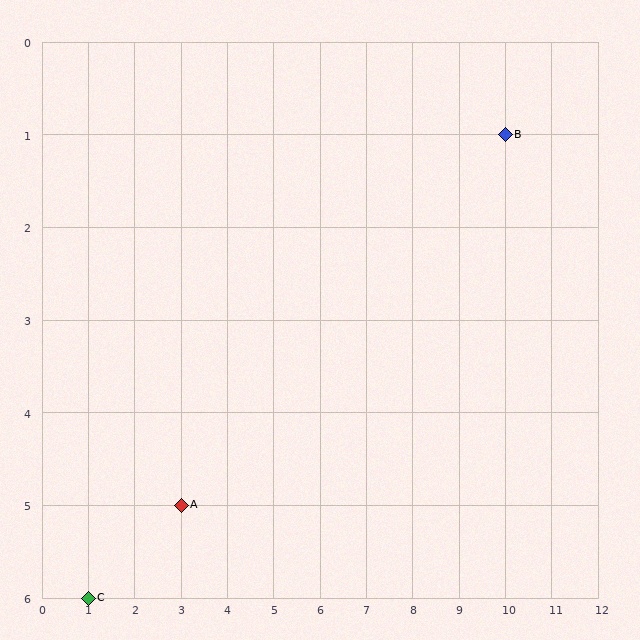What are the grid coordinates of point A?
Point A is at grid coordinates (3, 5).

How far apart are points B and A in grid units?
Points B and A are 7 columns and 4 rows apart (about 8.1 grid units diagonally).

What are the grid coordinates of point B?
Point B is at grid coordinates (10, 1).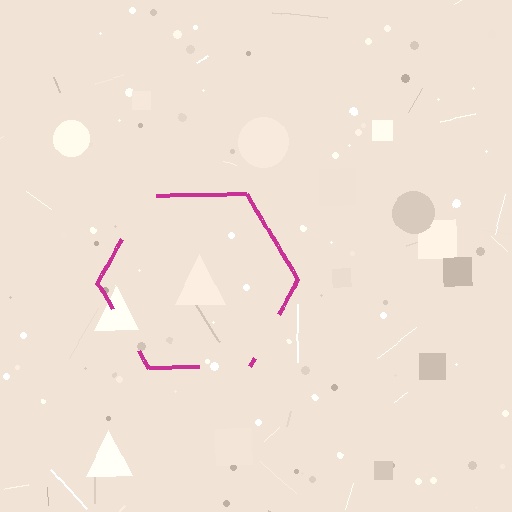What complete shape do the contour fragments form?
The contour fragments form a hexagon.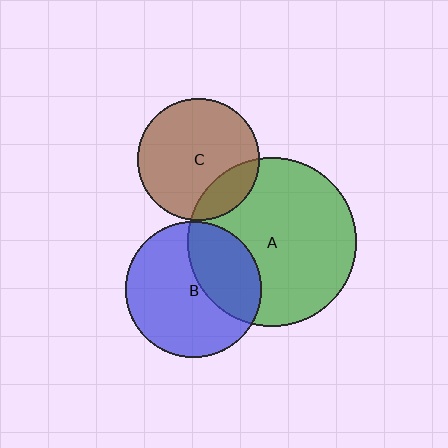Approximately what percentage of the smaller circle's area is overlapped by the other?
Approximately 35%.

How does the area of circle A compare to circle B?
Approximately 1.5 times.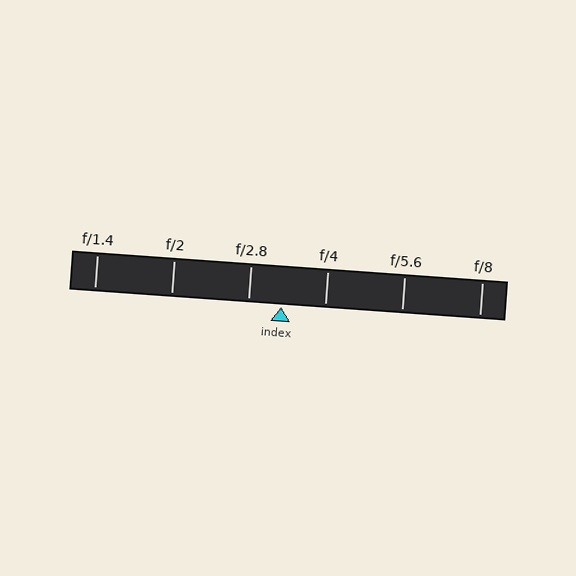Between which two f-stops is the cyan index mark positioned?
The index mark is between f/2.8 and f/4.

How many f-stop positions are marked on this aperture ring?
There are 6 f-stop positions marked.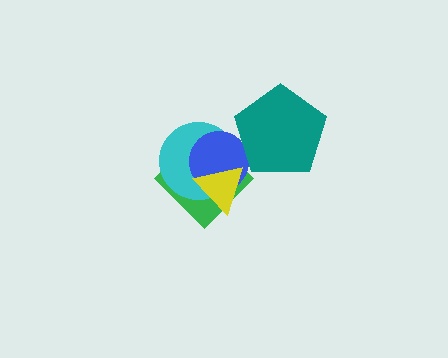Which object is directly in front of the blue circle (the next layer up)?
The yellow triangle is directly in front of the blue circle.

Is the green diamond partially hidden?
Yes, it is partially covered by another shape.